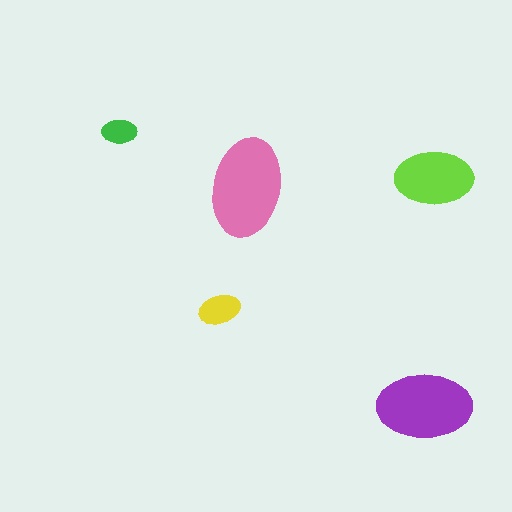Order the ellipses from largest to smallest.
the pink one, the purple one, the lime one, the yellow one, the green one.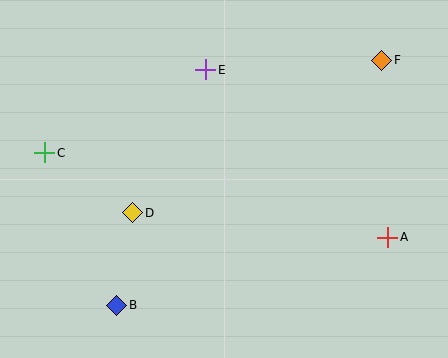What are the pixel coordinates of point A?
Point A is at (388, 237).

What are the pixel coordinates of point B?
Point B is at (117, 305).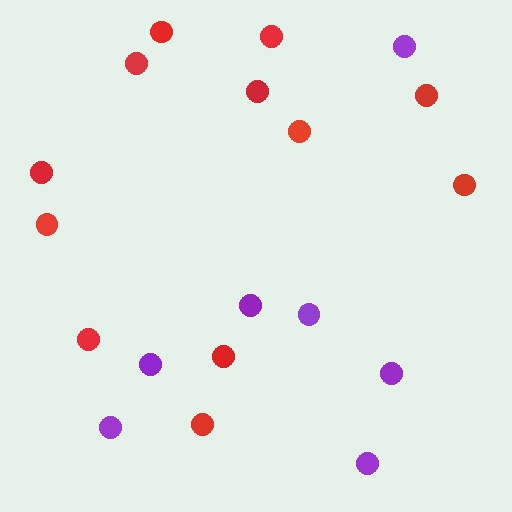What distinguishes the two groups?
There are 2 groups: one group of purple circles (7) and one group of red circles (12).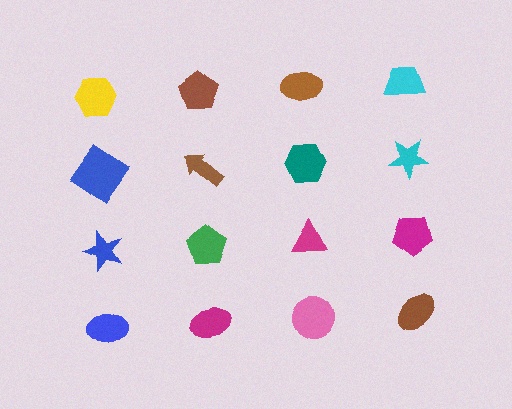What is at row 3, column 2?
A green pentagon.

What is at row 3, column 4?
A magenta pentagon.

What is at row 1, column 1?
A yellow hexagon.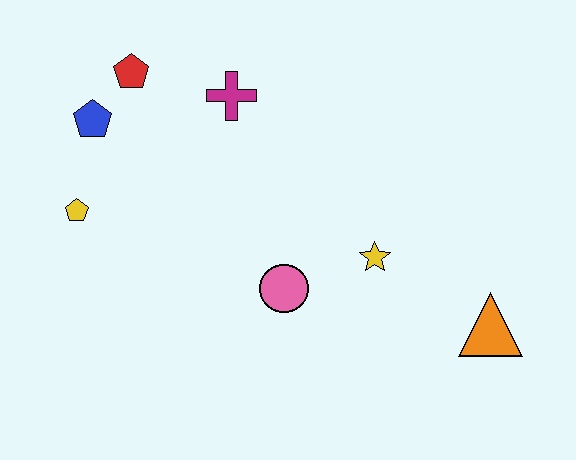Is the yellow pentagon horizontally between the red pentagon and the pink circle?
No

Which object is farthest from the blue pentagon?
The orange triangle is farthest from the blue pentagon.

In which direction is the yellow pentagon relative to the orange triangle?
The yellow pentagon is to the left of the orange triangle.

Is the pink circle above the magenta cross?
No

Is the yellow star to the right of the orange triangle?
No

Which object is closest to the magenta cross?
The red pentagon is closest to the magenta cross.